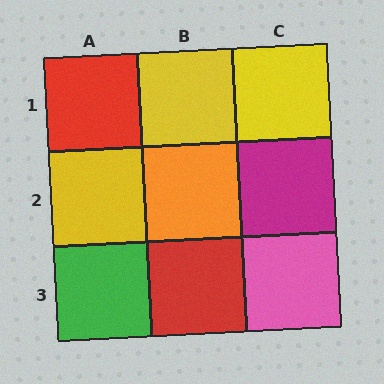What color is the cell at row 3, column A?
Green.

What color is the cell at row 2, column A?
Yellow.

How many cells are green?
1 cell is green.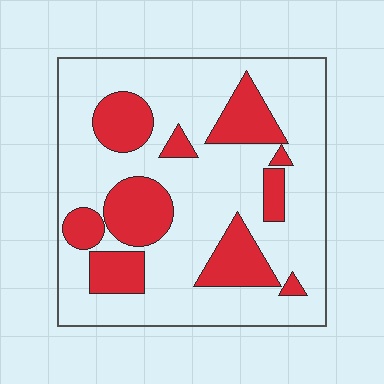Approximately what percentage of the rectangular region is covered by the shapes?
Approximately 25%.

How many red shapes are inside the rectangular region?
10.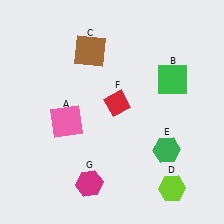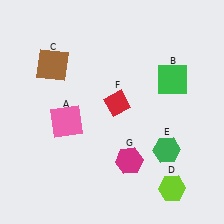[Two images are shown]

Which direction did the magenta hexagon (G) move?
The magenta hexagon (G) moved right.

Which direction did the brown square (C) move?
The brown square (C) moved left.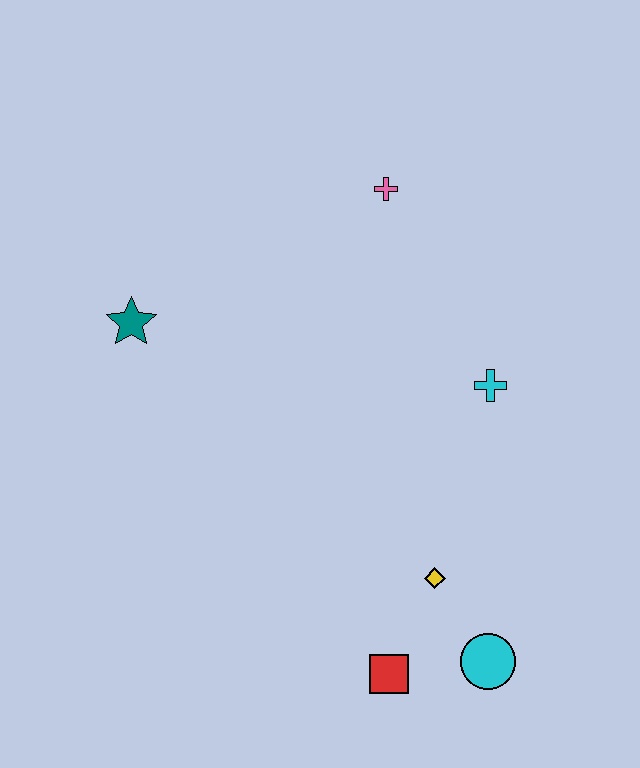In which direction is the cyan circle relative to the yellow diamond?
The cyan circle is below the yellow diamond.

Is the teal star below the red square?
No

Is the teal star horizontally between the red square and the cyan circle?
No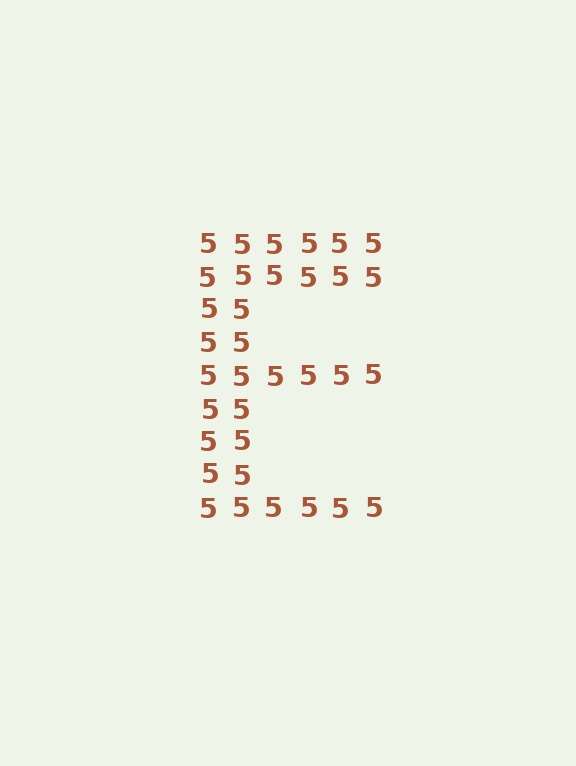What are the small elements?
The small elements are digit 5's.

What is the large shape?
The large shape is the letter E.